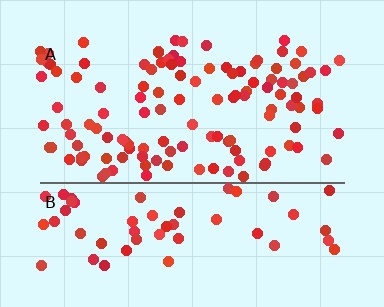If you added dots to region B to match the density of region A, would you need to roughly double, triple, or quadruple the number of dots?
Approximately double.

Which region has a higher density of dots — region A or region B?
A (the top).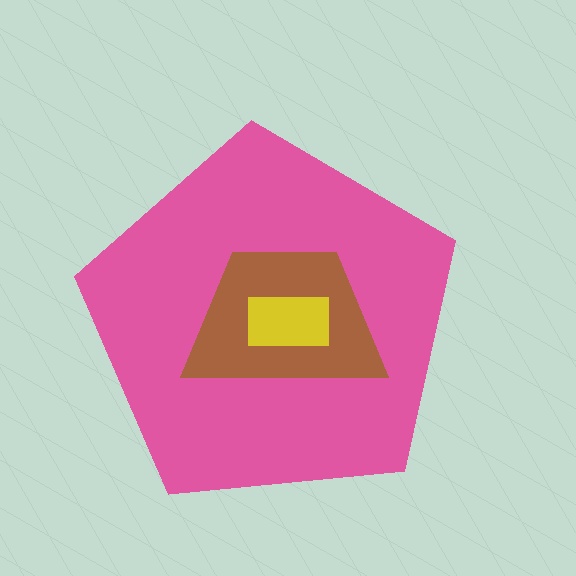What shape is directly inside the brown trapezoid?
The yellow rectangle.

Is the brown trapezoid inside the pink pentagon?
Yes.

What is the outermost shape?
The pink pentagon.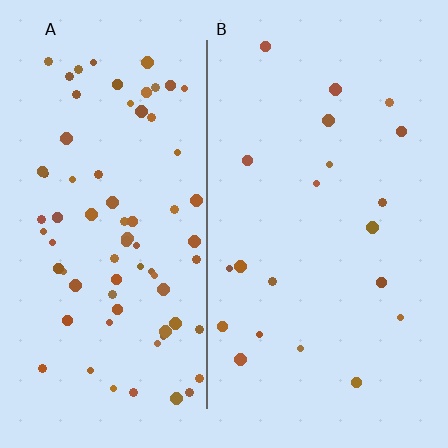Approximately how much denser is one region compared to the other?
Approximately 3.7× — region A over region B.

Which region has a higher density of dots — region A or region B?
A (the left).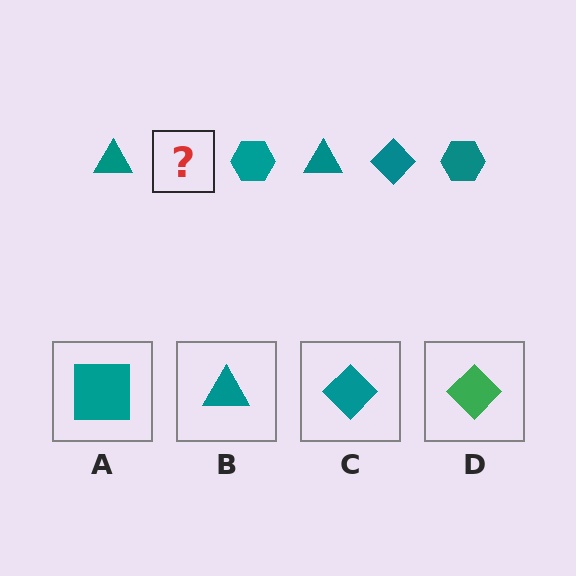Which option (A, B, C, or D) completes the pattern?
C.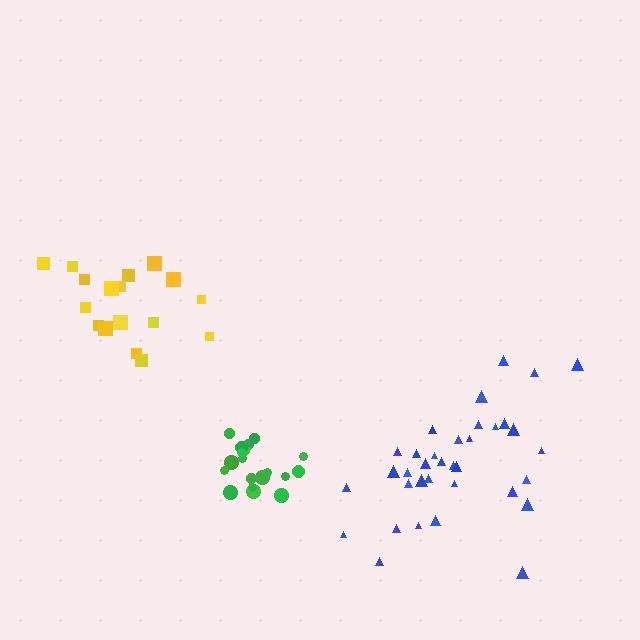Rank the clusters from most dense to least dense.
green, yellow, blue.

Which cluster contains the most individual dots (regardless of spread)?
Blue (35).